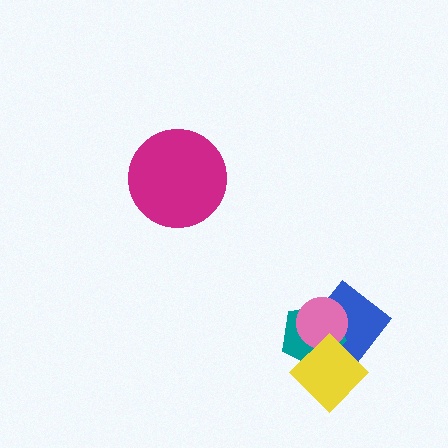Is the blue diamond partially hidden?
Yes, it is partially covered by another shape.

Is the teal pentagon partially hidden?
Yes, it is partially covered by another shape.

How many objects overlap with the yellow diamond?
2 objects overlap with the yellow diamond.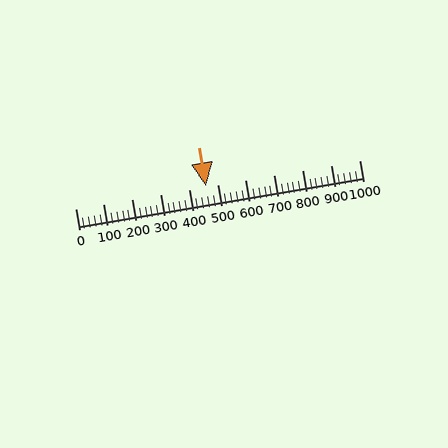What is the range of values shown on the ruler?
The ruler shows values from 0 to 1000.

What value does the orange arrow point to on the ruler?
The orange arrow points to approximately 460.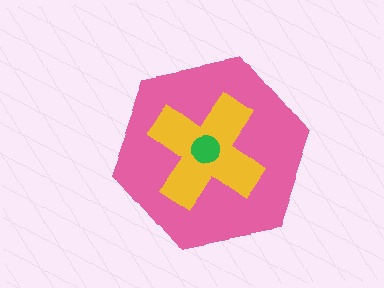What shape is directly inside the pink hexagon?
The yellow cross.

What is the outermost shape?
The pink hexagon.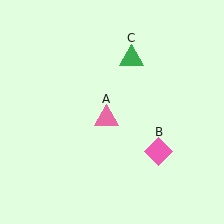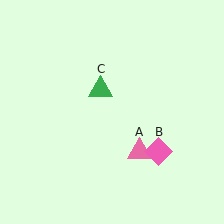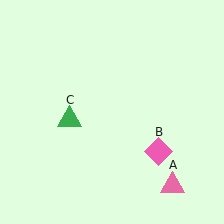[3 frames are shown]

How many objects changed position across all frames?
2 objects changed position: pink triangle (object A), green triangle (object C).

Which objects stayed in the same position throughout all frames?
Pink diamond (object B) remained stationary.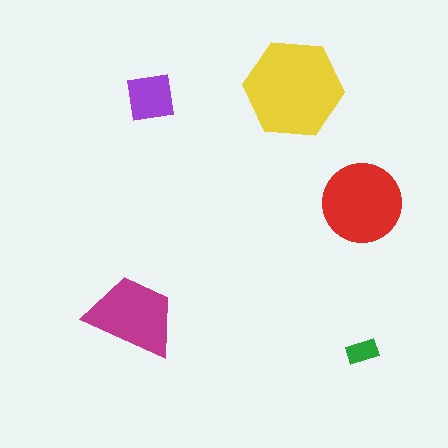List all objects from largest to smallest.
The yellow hexagon, the red circle, the magenta trapezoid, the purple square, the green rectangle.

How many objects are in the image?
There are 5 objects in the image.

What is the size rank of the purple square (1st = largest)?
4th.